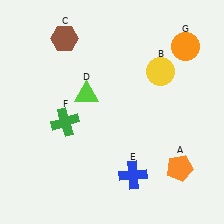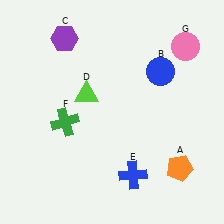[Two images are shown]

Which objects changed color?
B changed from yellow to blue. C changed from brown to purple. G changed from orange to pink.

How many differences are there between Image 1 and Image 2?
There are 3 differences between the two images.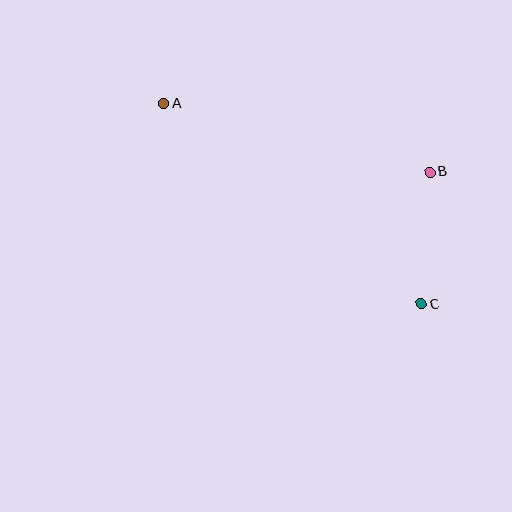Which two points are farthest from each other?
Points A and C are farthest from each other.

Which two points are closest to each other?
Points B and C are closest to each other.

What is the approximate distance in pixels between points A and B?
The distance between A and B is approximately 275 pixels.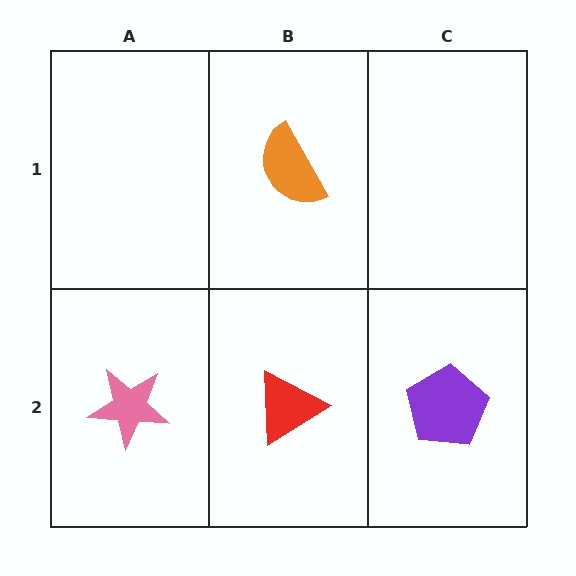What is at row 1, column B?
An orange semicircle.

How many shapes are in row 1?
1 shape.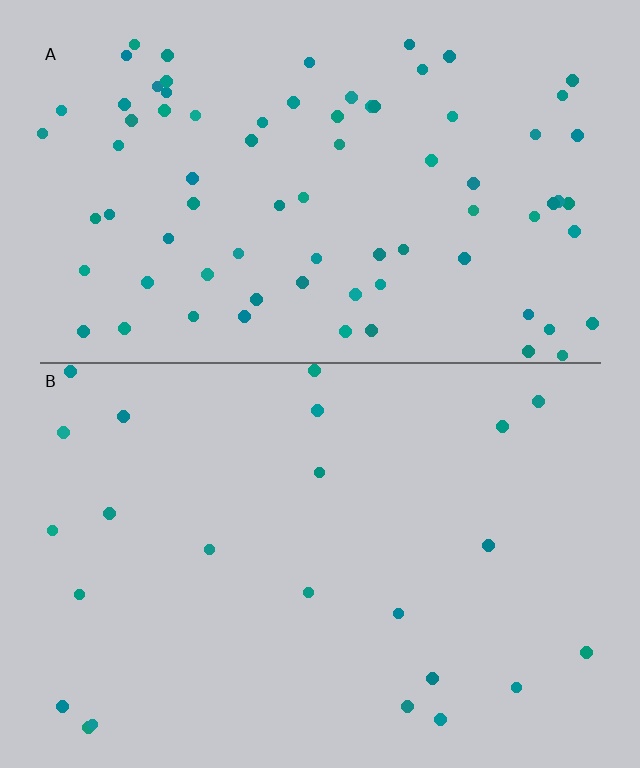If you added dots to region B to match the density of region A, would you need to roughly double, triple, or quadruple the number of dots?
Approximately triple.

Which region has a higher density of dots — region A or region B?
A (the top).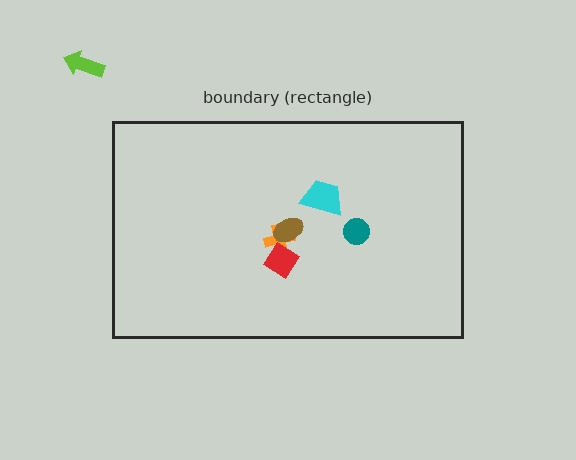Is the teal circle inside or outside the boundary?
Inside.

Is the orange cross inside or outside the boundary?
Inside.